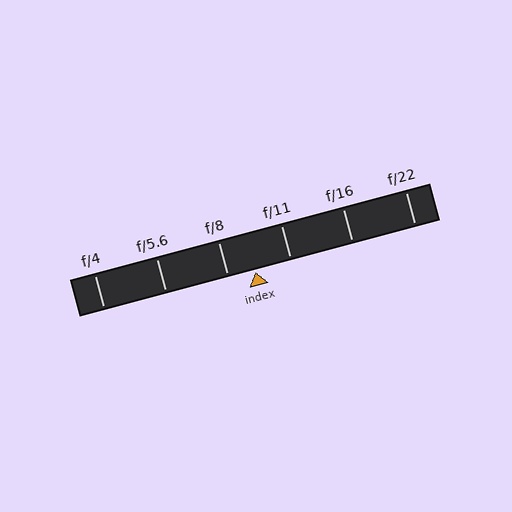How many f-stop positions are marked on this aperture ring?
There are 6 f-stop positions marked.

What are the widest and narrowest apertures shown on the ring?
The widest aperture shown is f/4 and the narrowest is f/22.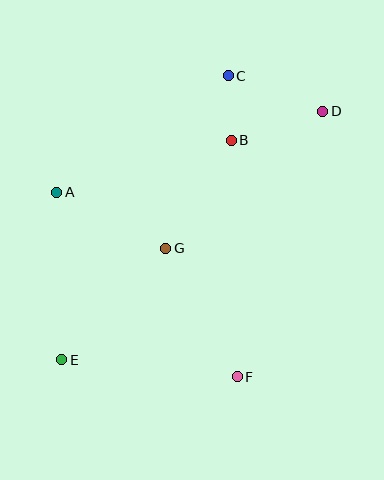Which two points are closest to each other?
Points B and C are closest to each other.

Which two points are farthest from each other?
Points D and E are farthest from each other.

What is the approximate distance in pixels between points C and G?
The distance between C and G is approximately 184 pixels.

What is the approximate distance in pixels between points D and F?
The distance between D and F is approximately 279 pixels.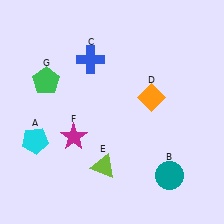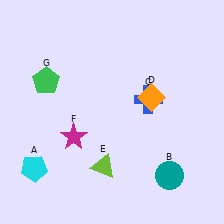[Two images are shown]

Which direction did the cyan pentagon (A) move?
The cyan pentagon (A) moved down.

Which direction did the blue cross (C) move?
The blue cross (C) moved right.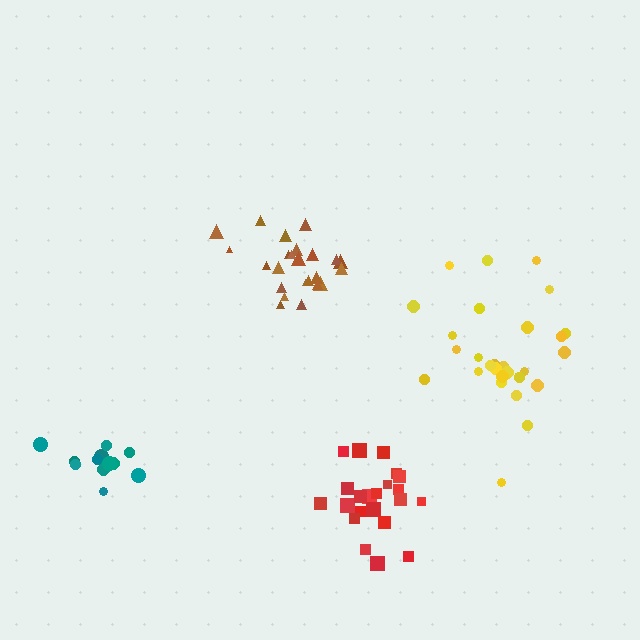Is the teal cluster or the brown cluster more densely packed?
Brown.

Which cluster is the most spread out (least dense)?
Yellow.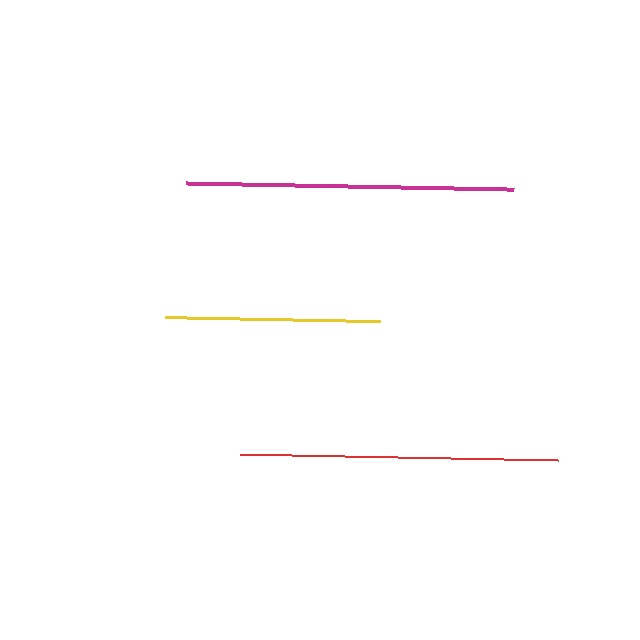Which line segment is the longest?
The magenta line is the longest at approximately 328 pixels.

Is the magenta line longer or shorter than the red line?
The magenta line is longer than the red line.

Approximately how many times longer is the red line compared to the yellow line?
The red line is approximately 1.5 times the length of the yellow line.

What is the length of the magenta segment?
The magenta segment is approximately 328 pixels long.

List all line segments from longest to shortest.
From longest to shortest: magenta, red, yellow.